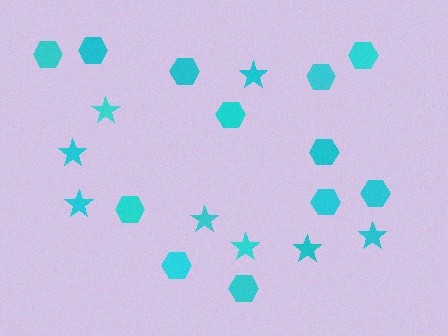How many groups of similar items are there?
There are 2 groups: one group of hexagons (12) and one group of stars (8).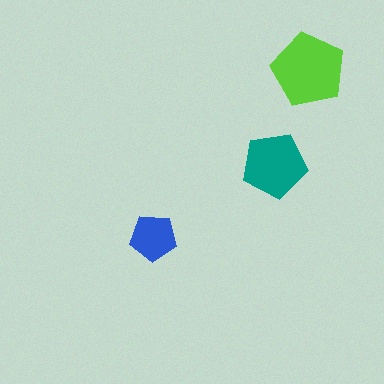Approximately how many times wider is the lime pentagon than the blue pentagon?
About 1.5 times wider.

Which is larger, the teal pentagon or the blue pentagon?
The teal one.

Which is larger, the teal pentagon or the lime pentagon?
The lime one.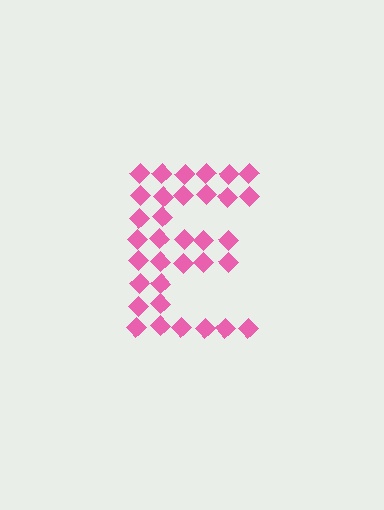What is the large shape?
The large shape is the letter E.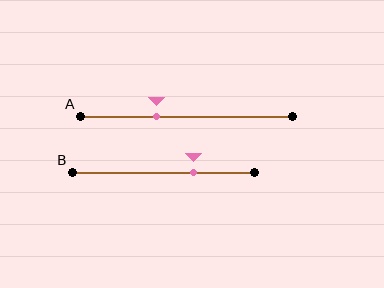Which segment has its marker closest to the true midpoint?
Segment A has its marker closest to the true midpoint.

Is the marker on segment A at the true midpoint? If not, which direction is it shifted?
No, the marker on segment A is shifted to the left by about 14% of the segment length.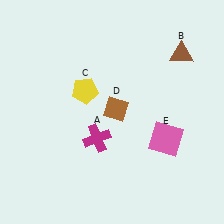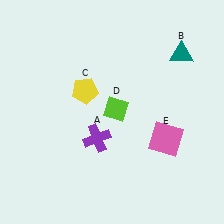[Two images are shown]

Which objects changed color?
A changed from magenta to purple. B changed from brown to teal. D changed from brown to lime.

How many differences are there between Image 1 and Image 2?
There are 3 differences between the two images.